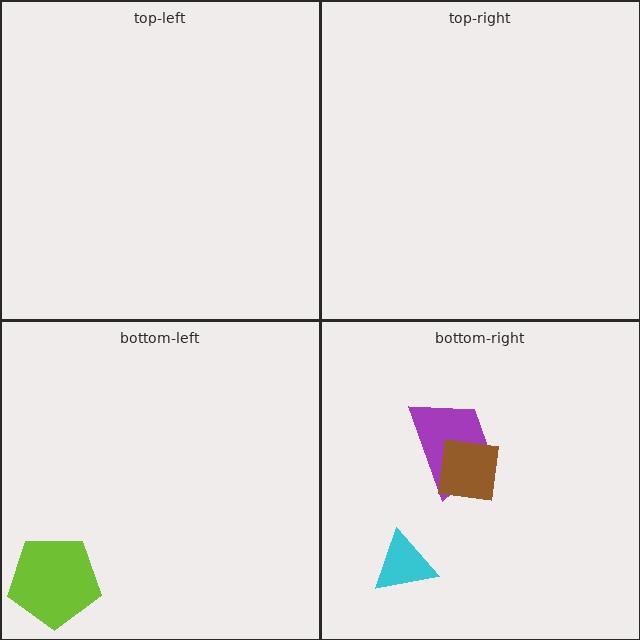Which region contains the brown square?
The bottom-right region.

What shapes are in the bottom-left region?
The lime pentagon.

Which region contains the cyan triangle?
The bottom-right region.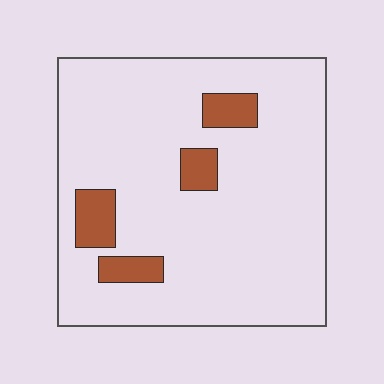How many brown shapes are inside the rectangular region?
4.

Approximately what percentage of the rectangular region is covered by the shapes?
Approximately 10%.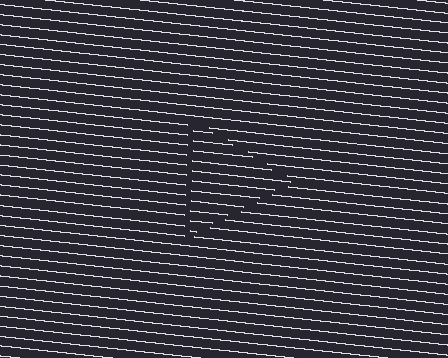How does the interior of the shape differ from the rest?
The interior of the shape contains the same grating, shifted by half a period — the contour is defined by the phase discontinuity where line-ends from the inner and outer gratings abut.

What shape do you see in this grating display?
An illusory triangle. The interior of the shape contains the same grating, shifted by half a period — the contour is defined by the phase discontinuity where line-ends from the inner and outer gratings abut.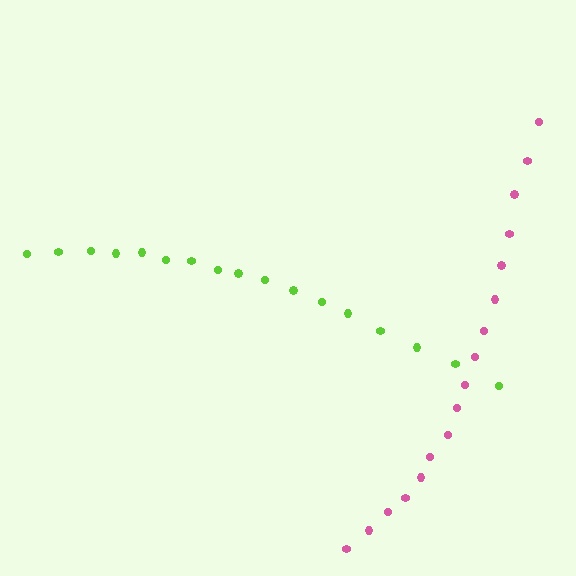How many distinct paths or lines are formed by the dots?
There are 2 distinct paths.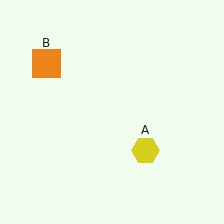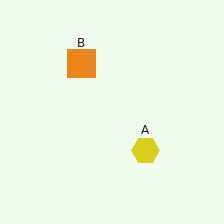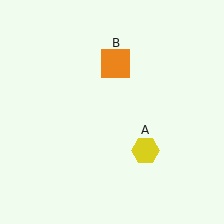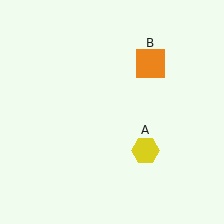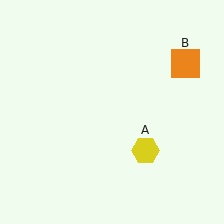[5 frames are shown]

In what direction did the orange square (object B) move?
The orange square (object B) moved right.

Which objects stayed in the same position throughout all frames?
Yellow hexagon (object A) remained stationary.